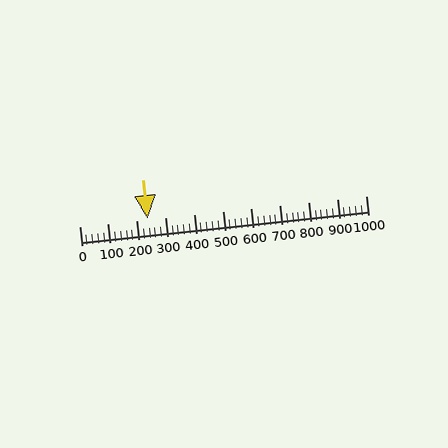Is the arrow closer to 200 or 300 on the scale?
The arrow is closer to 200.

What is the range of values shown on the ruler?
The ruler shows values from 0 to 1000.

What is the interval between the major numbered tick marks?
The major tick marks are spaced 100 units apart.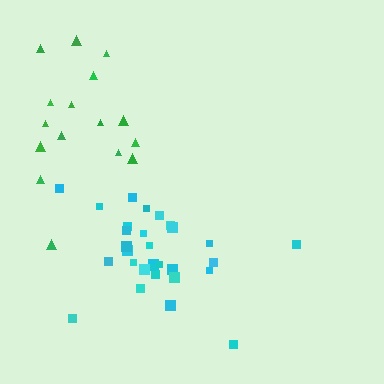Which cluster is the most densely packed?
Cyan.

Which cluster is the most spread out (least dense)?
Green.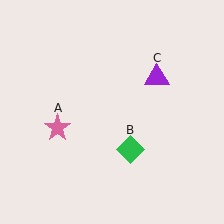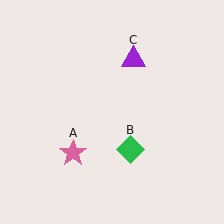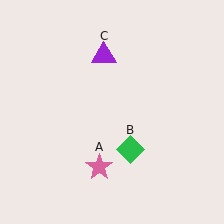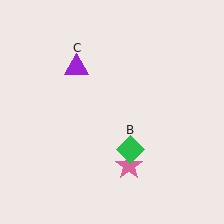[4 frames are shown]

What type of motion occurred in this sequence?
The pink star (object A), purple triangle (object C) rotated counterclockwise around the center of the scene.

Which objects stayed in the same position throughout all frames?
Green diamond (object B) remained stationary.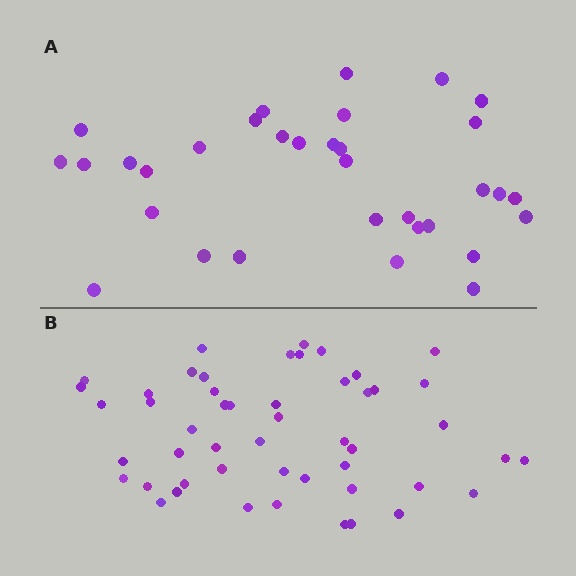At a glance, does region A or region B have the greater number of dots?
Region B (the bottom region) has more dots.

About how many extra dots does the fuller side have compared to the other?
Region B has approximately 15 more dots than region A.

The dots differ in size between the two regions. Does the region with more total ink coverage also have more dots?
No. Region A has more total ink coverage because its dots are larger, but region B actually contains more individual dots. Total area can be misleading — the number of items is what matters here.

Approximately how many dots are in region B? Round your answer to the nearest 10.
About 50 dots.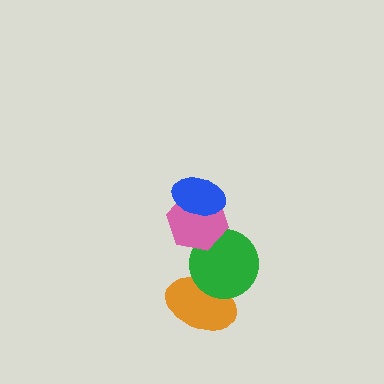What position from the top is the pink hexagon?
The pink hexagon is 2nd from the top.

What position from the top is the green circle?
The green circle is 3rd from the top.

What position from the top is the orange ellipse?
The orange ellipse is 4th from the top.